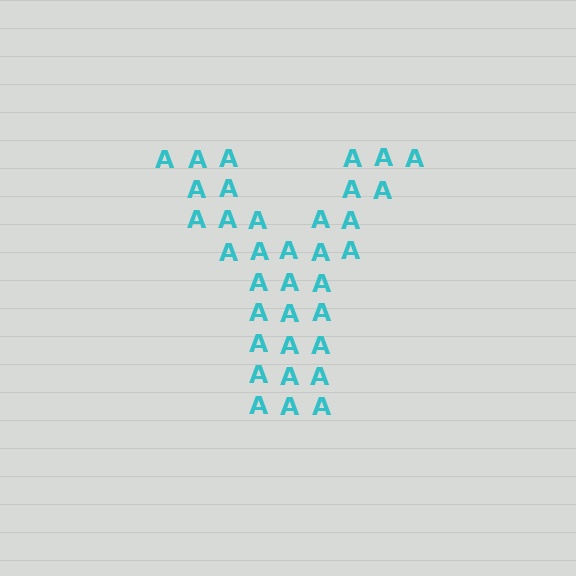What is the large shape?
The large shape is the letter Y.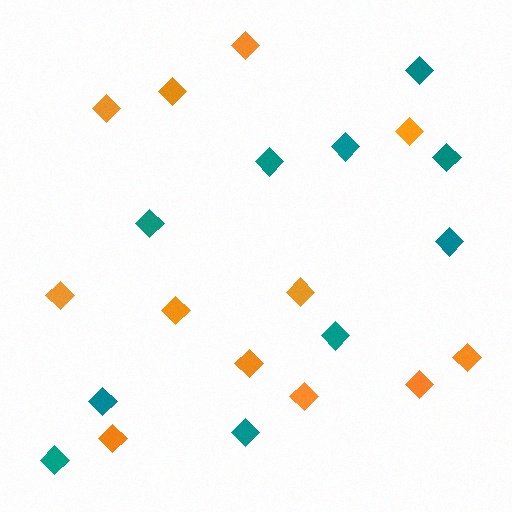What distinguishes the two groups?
There are 2 groups: one group of teal diamonds (10) and one group of orange diamonds (12).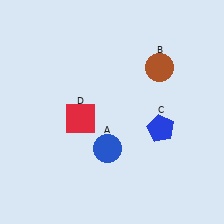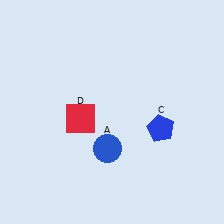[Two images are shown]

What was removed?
The brown circle (B) was removed in Image 2.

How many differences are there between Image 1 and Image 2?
There is 1 difference between the two images.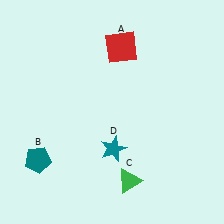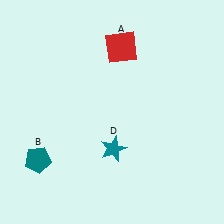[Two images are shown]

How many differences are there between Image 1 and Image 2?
There is 1 difference between the two images.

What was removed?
The green triangle (C) was removed in Image 2.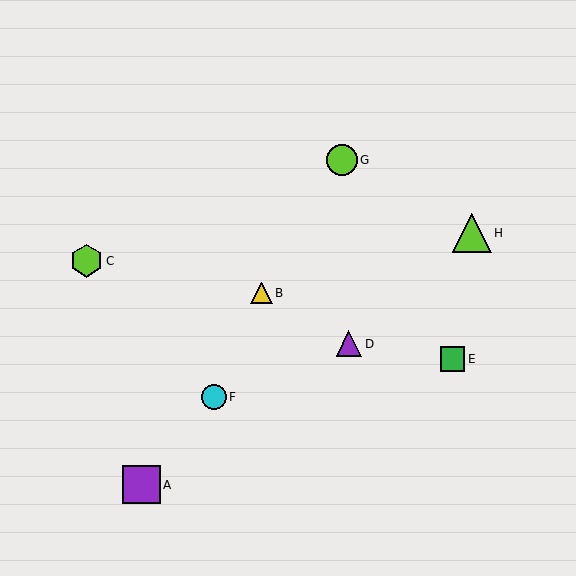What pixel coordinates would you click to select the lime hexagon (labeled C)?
Click at (86, 261) to select the lime hexagon C.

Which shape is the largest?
The lime triangle (labeled H) is the largest.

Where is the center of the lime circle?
The center of the lime circle is at (342, 160).